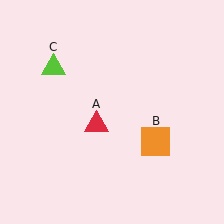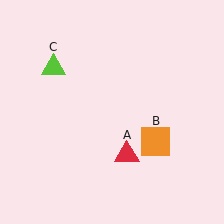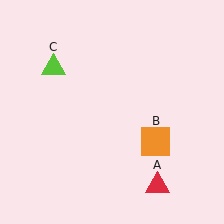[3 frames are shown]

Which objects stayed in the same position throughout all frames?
Orange square (object B) and lime triangle (object C) remained stationary.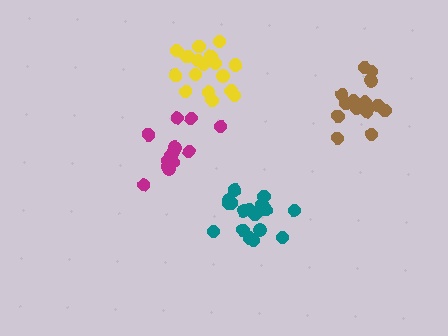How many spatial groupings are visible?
There are 4 spatial groupings.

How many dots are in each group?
Group 1: 13 dots, Group 2: 17 dots, Group 3: 17 dots, Group 4: 17 dots (64 total).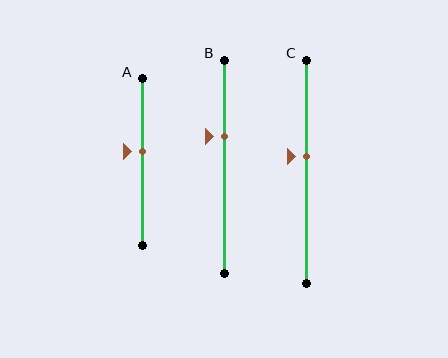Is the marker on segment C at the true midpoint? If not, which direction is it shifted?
No, the marker on segment C is shifted upward by about 7% of the segment length.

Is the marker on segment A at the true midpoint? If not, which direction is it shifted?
No, the marker on segment A is shifted upward by about 6% of the segment length.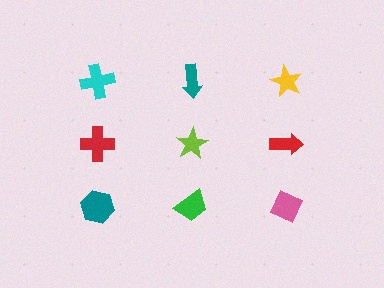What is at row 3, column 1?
A teal hexagon.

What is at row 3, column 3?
A pink diamond.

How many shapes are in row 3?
3 shapes.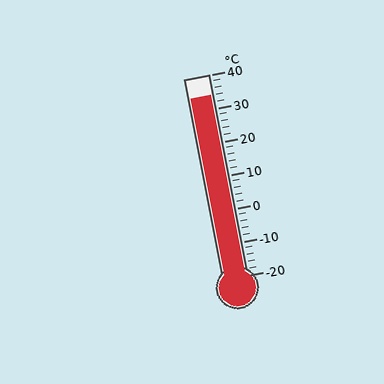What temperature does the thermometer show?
The thermometer shows approximately 34°C.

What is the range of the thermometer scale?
The thermometer scale ranges from -20°C to 40°C.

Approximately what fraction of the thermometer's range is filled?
The thermometer is filled to approximately 90% of its range.